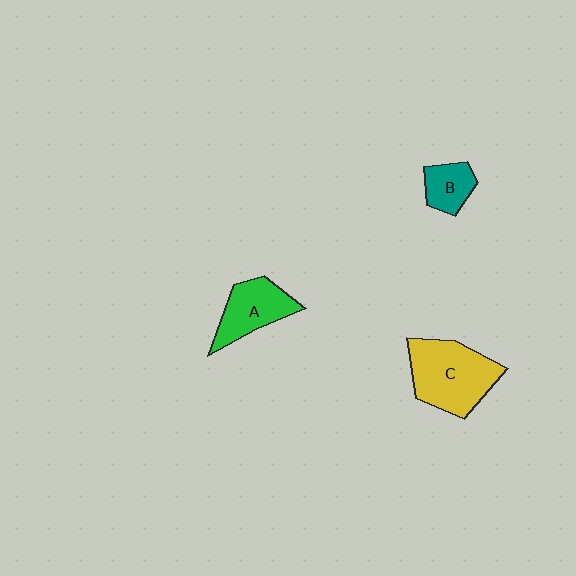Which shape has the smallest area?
Shape B (teal).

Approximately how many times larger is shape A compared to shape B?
Approximately 1.6 times.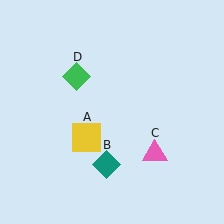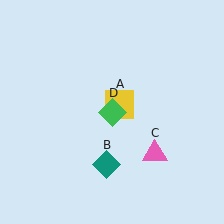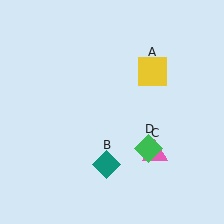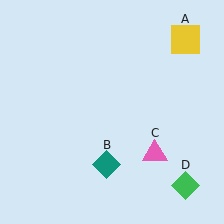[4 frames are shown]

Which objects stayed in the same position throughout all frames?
Teal diamond (object B) and pink triangle (object C) remained stationary.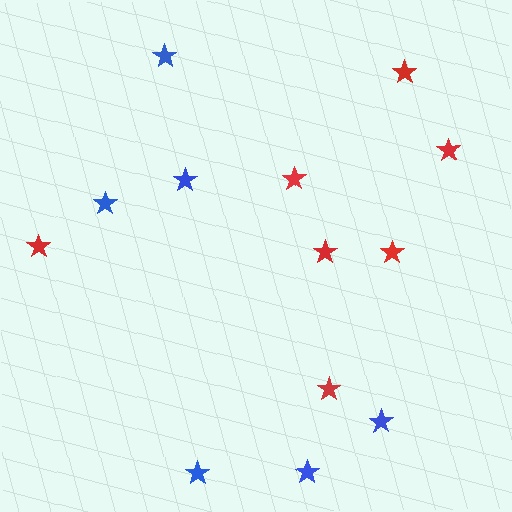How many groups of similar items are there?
There are 2 groups: one group of blue stars (6) and one group of red stars (7).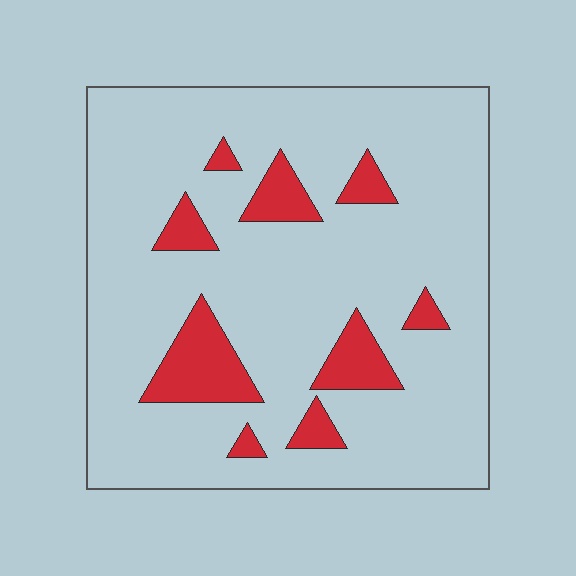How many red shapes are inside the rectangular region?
9.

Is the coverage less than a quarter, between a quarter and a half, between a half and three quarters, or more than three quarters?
Less than a quarter.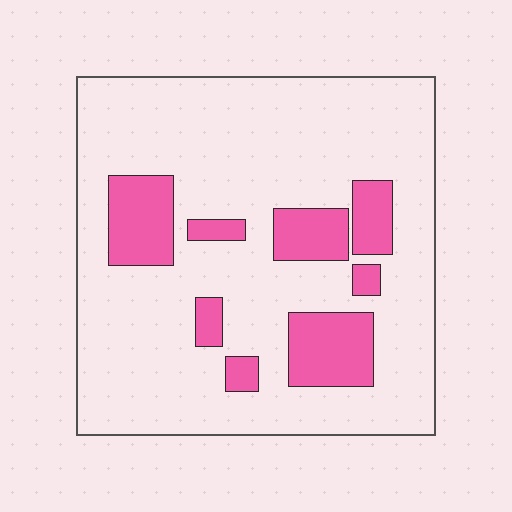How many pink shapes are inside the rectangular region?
8.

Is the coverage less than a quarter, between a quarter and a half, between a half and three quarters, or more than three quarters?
Less than a quarter.